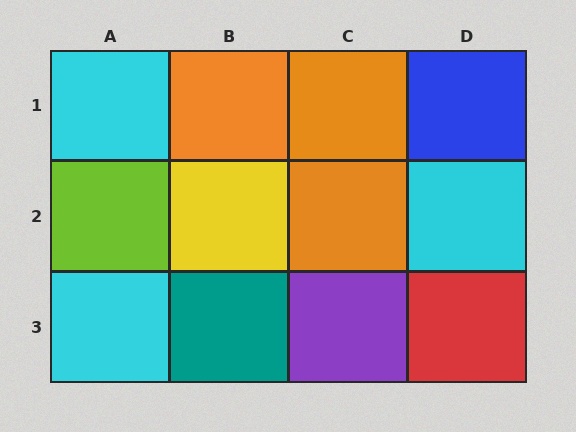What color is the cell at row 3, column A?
Cyan.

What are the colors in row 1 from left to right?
Cyan, orange, orange, blue.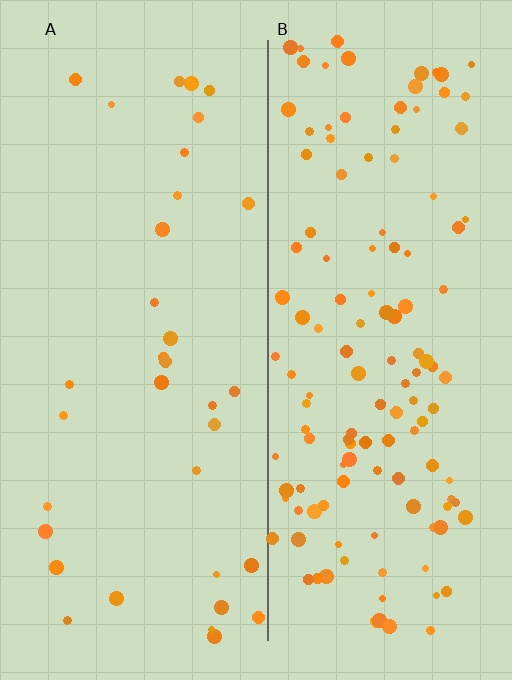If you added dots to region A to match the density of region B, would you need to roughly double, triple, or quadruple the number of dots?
Approximately quadruple.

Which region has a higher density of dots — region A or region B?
B (the right).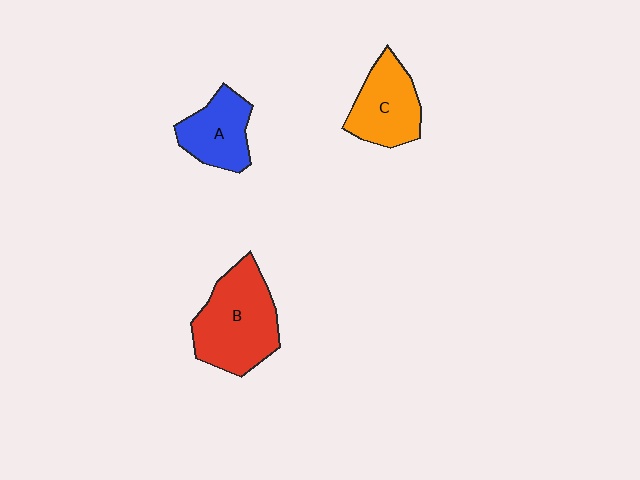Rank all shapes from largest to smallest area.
From largest to smallest: B (red), C (orange), A (blue).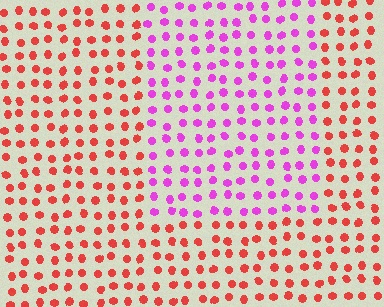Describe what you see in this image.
The image is filled with small red elements in a uniform arrangement. A rectangle-shaped region is visible where the elements are tinted to a slightly different hue, forming a subtle color boundary.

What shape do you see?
I see a rectangle.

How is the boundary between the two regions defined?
The boundary is defined purely by a slight shift in hue (about 59 degrees). Spacing, size, and orientation are identical on both sides.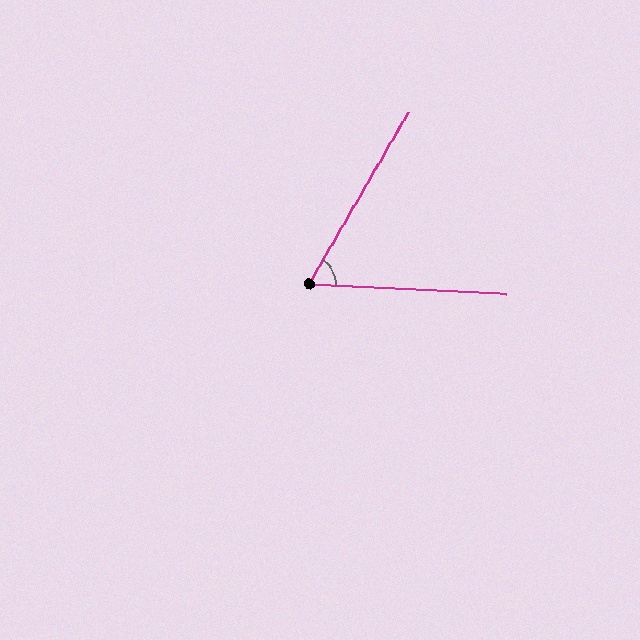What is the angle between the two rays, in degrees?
Approximately 63 degrees.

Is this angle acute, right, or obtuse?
It is acute.